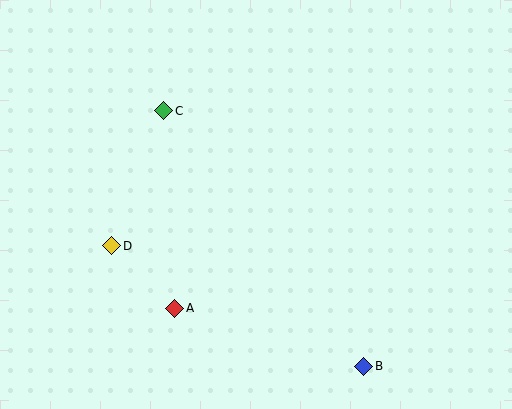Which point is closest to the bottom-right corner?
Point B is closest to the bottom-right corner.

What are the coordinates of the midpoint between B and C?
The midpoint between B and C is at (264, 239).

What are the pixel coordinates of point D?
Point D is at (112, 246).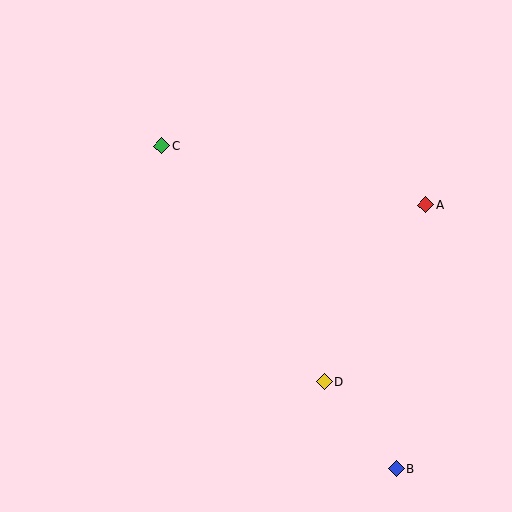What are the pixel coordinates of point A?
Point A is at (426, 205).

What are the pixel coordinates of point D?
Point D is at (324, 382).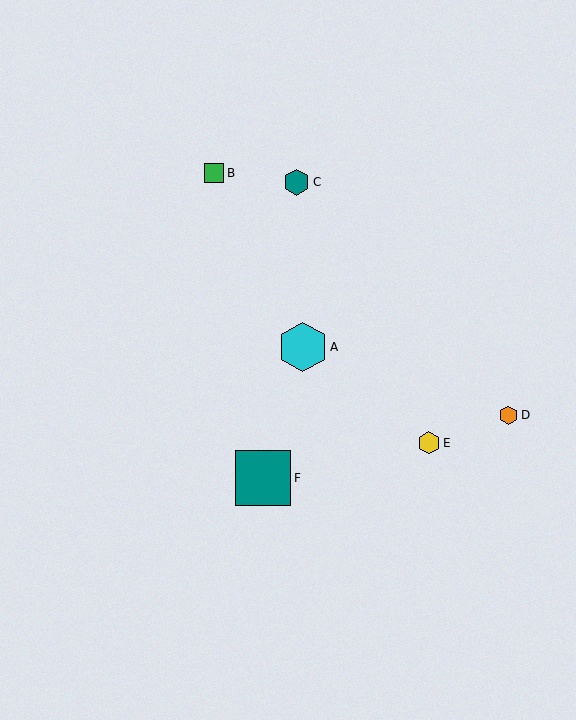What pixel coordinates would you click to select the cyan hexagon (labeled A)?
Click at (303, 347) to select the cyan hexagon A.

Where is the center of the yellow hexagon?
The center of the yellow hexagon is at (429, 443).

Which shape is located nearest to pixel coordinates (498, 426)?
The orange hexagon (labeled D) at (508, 415) is nearest to that location.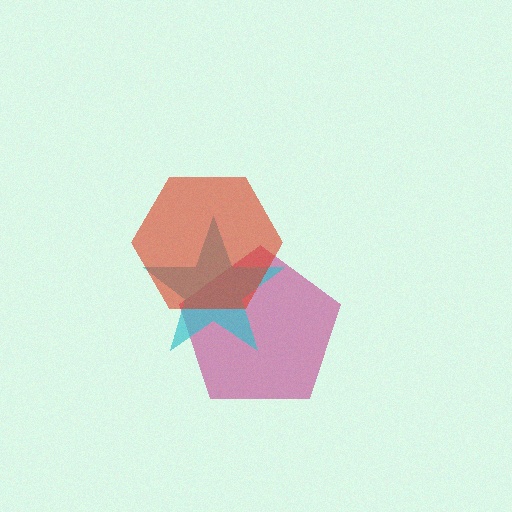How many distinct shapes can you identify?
There are 3 distinct shapes: a magenta pentagon, a cyan star, a red hexagon.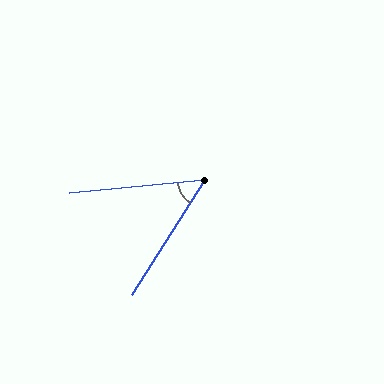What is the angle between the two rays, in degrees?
Approximately 52 degrees.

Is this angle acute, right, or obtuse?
It is acute.